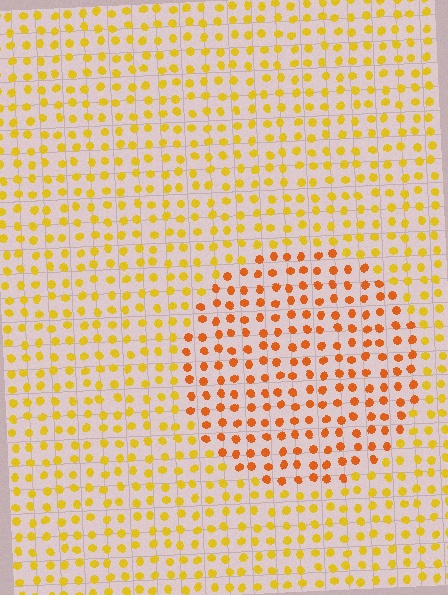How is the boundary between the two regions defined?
The boundary is defined purely by a slight shift in hue (about 30 degrees). Spacing, size, and orientation are identical on both sides.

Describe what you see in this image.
The image is filled with small yellow elements in a uniform arrangement. A circle-shaped region is visible where the elements are tinted to a slightly different hue, forming a subtle color boundary.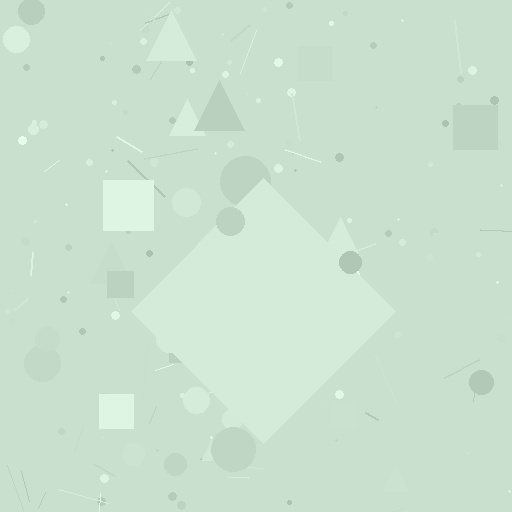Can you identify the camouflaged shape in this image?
The camouflaged shape is a diamond.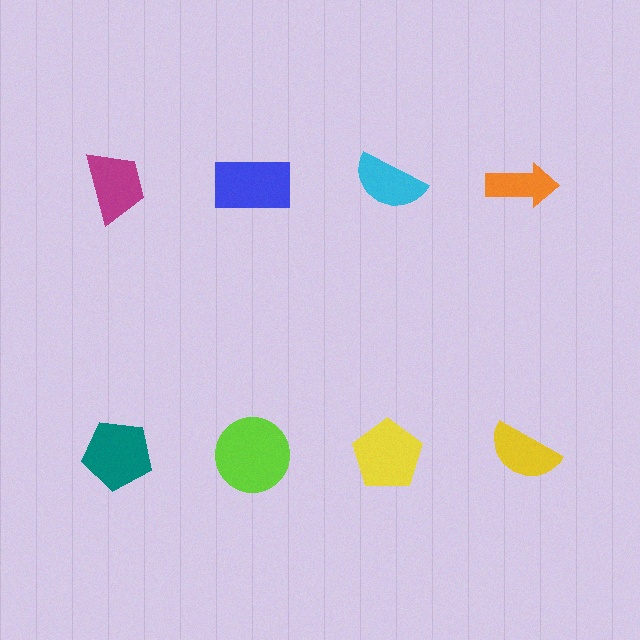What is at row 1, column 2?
A blue rectangle.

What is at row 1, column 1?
A magenta trapezoid.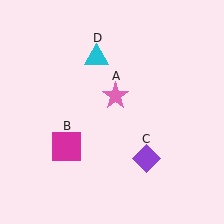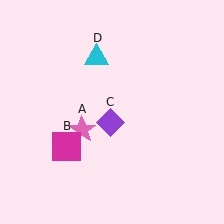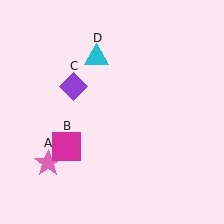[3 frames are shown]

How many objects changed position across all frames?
2 objects changed position: pink star (object A), purple diamond (object C).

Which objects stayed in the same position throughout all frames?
Magenta square (object B) and cyan triangle (object D) remained stationary.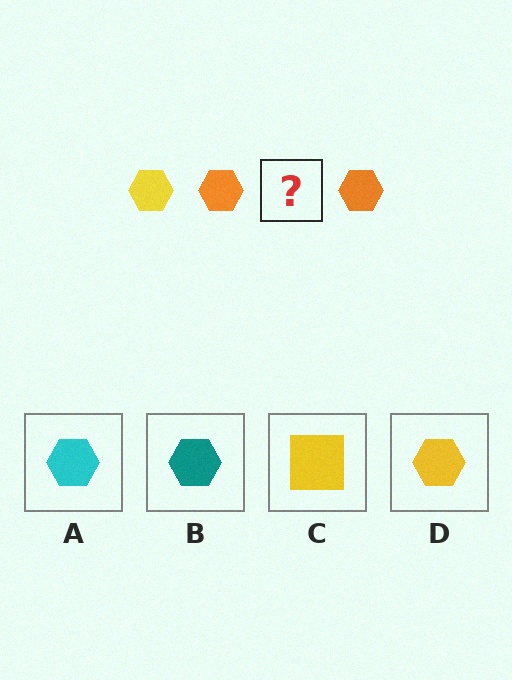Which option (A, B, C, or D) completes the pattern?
D.